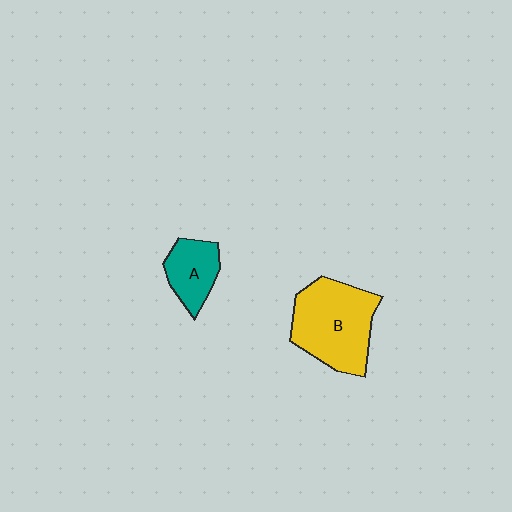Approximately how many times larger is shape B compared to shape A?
Approximately 2.1 times.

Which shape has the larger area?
Shape B (yellow).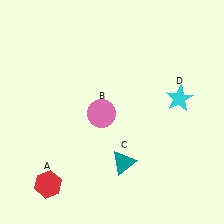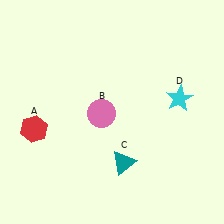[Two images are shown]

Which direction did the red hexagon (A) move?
The red hexagon (A) moved up.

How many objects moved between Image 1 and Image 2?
1 object moved between the two images.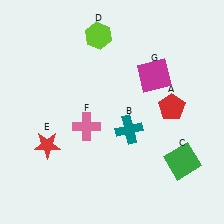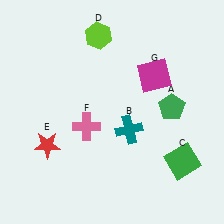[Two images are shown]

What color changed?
The pentagon (A) changed from red in Image 1 to green in Image 2.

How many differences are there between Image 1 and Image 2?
There is 1 difference between the two images.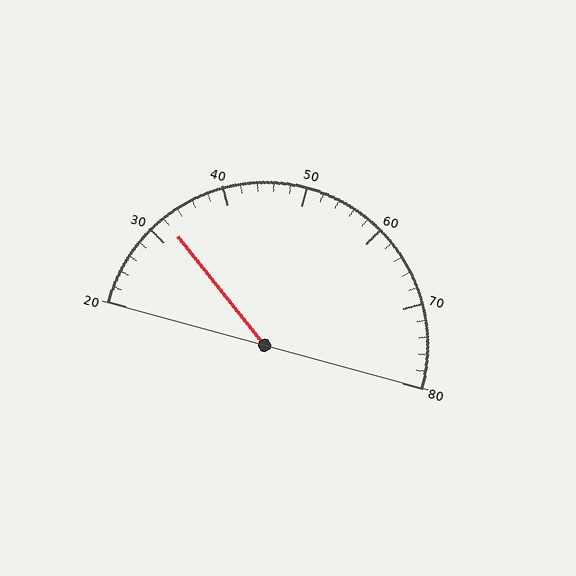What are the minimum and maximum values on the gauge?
The gauge ranges from 20 to 80.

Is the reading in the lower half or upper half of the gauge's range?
The reading is in the lower half of the range (20 to 80).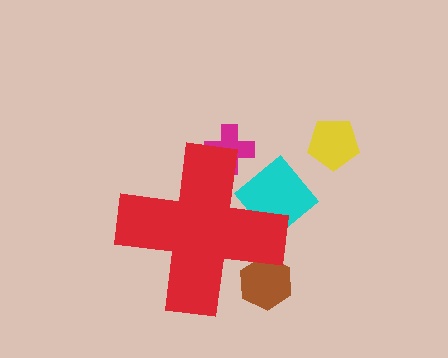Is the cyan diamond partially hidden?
Yes, the cyan diamond is partially hidden behind the red cross.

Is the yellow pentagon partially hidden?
No, the yellow pentagon is fully visible.